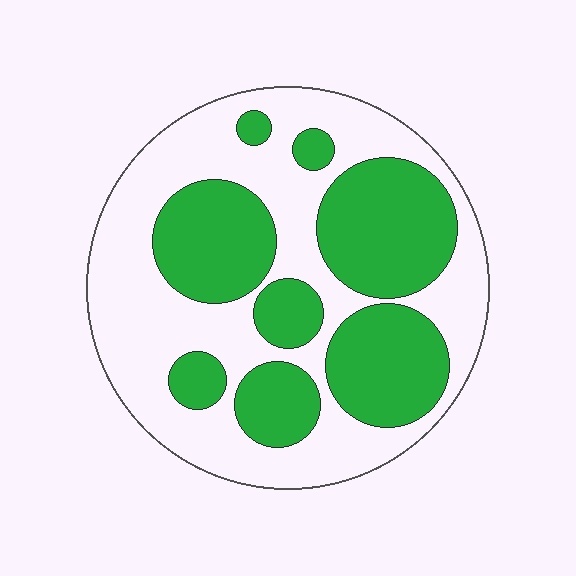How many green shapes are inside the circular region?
8.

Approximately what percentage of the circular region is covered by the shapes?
Approximately 45%.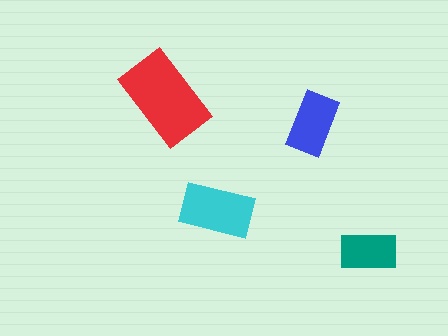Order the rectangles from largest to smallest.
the red one, the cyan one, the blue one, the teal one.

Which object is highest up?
The red rectangle is topmost.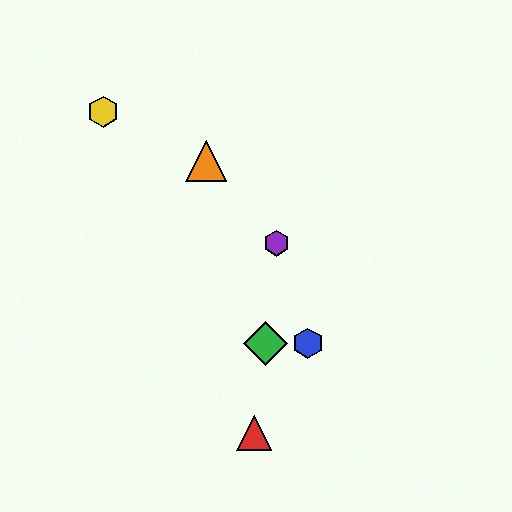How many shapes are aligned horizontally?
2 shapes (the blue hexagon, the green diamond) are aligned horizontally.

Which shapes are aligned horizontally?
The blue hexagon, the green diamond are aligned horizontally.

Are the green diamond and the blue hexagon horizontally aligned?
Yes, both are at y≈343.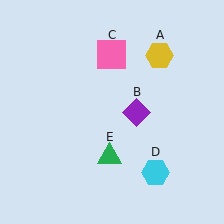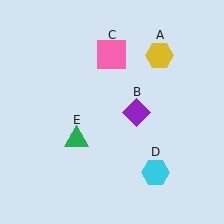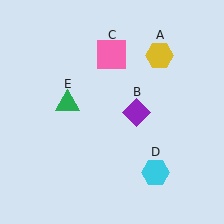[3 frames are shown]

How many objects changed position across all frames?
1 object changed position: green triangle (object E).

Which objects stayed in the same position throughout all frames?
Yellow hexagon (object A) and purple diamond (object B) and pink square (object C) and cyan hexagon (object D) remained stationary.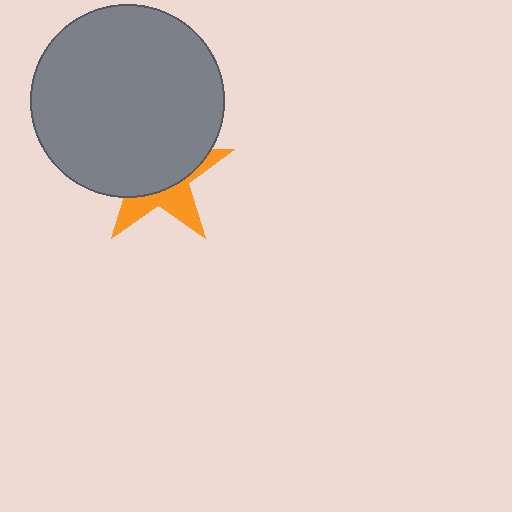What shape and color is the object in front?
The object in front is a gray circle.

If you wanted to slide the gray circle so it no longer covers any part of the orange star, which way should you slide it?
Slide it up — that is the most direct way to separate the two shapes.